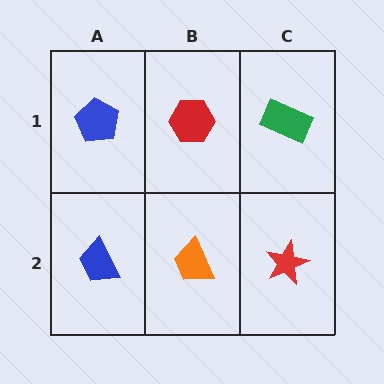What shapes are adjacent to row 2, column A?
A blue pentagon (row 1, column A), an orange trapezoid (row 2, column B).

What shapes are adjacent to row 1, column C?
A red star (row 2, column C), a red hexagon (row 1, column B).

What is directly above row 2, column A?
A blue pentagon.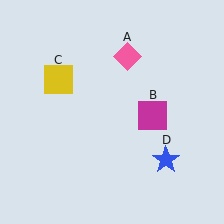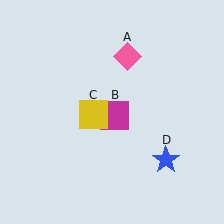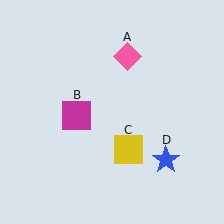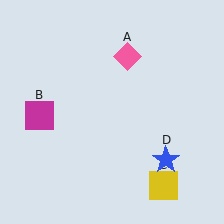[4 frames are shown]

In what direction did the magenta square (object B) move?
The magenta square (object B) moved left.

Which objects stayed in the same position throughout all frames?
Pink diamond (object A) and blue star (object D) remained stationary.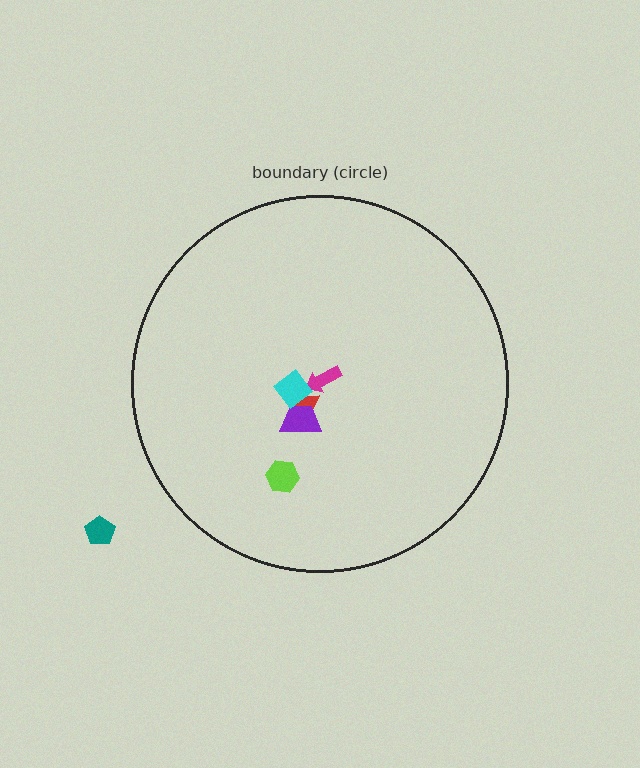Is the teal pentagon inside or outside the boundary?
Outside.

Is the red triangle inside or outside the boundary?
Inside.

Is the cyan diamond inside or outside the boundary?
Inside.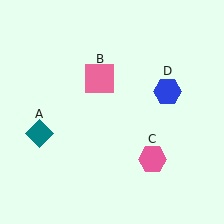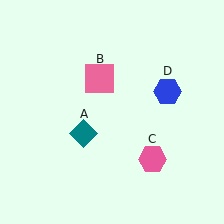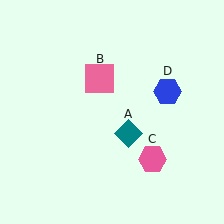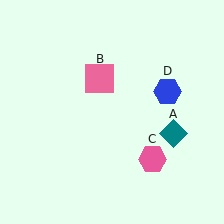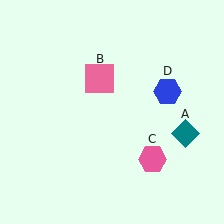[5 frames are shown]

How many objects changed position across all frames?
1 object changed position: teal diamond (object A).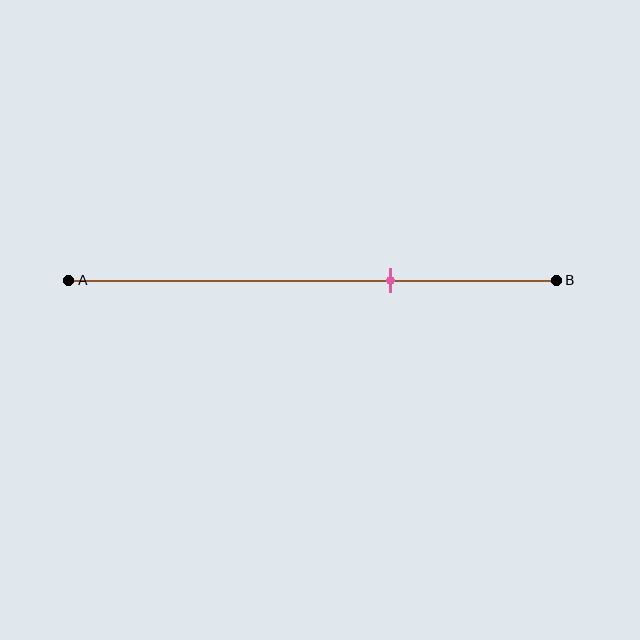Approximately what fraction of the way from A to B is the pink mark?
The pink mark is approximately 65% of the way from A to B.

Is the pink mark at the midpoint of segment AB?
No, the mark is at about 65% from A, not at the 50% midpoint.